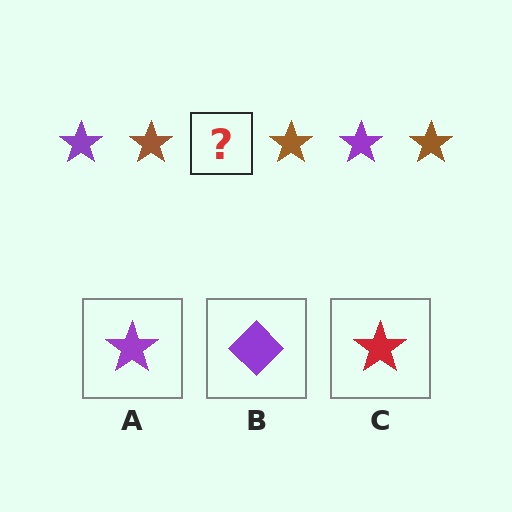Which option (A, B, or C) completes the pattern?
A.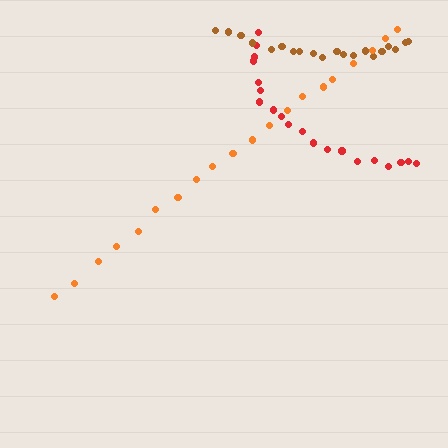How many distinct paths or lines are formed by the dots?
There are 3 distinct paths.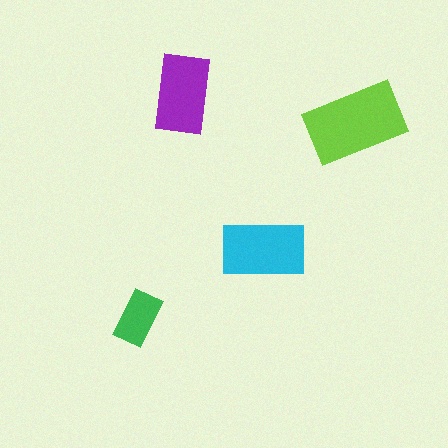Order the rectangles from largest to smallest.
the lime one, the cyan one, the purple one, the green one.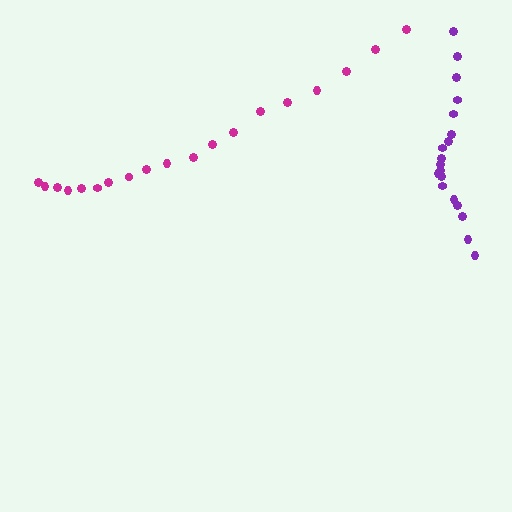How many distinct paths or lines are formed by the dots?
There are 2 distinct paths.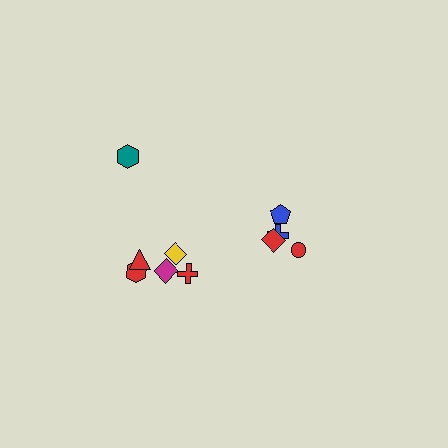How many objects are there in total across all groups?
There are 10 objects.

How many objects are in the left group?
There are 6 objects.